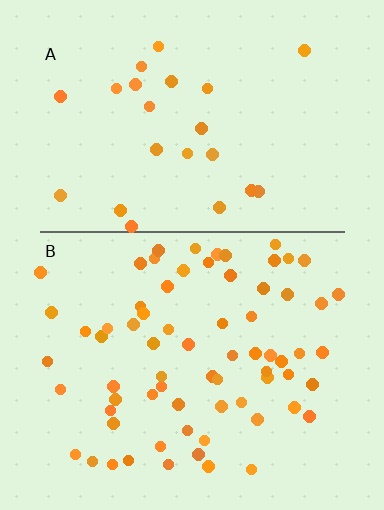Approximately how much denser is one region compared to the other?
Approximately 2.9× — region B over region A.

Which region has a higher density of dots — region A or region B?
B (the bottom).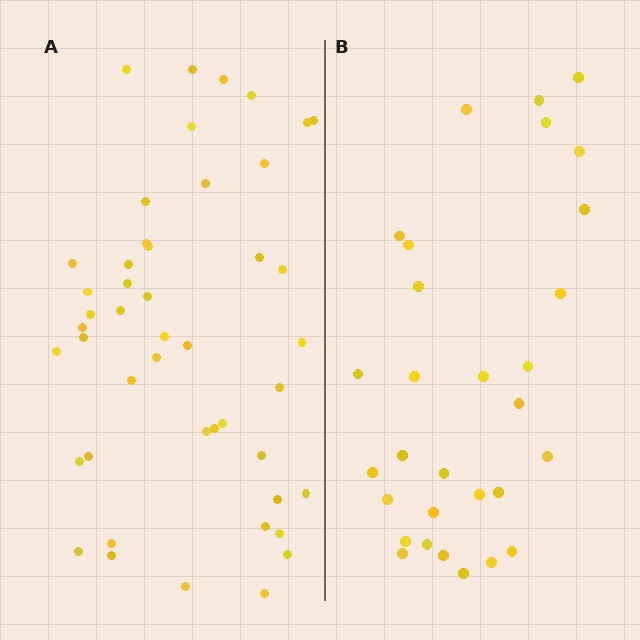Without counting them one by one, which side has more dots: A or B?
Region A (the left region) has more dots.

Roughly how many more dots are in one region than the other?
Region A has approximately 15 more dots than region B.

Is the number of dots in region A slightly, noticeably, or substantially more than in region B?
Region A has substantially more. The ratio is roughly 1.5 to 1.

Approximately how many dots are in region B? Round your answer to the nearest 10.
About 30 dots.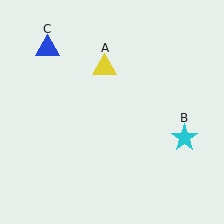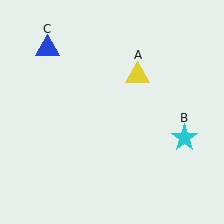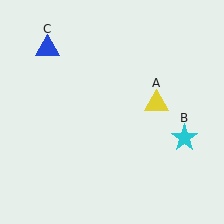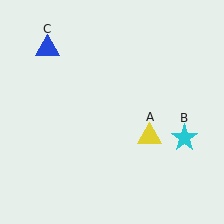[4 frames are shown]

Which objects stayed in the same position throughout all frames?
Cyan star (object B) and blue triangle (object C) remained stationary.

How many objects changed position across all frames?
1 object changed position: yellow triangle (object A).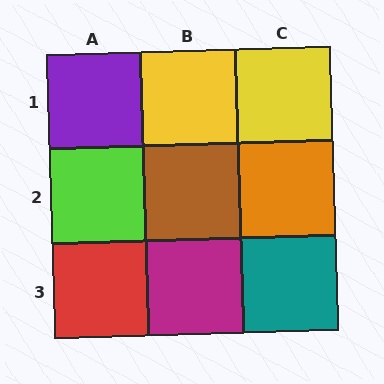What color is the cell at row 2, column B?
Brown.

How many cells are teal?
1 cell is teal.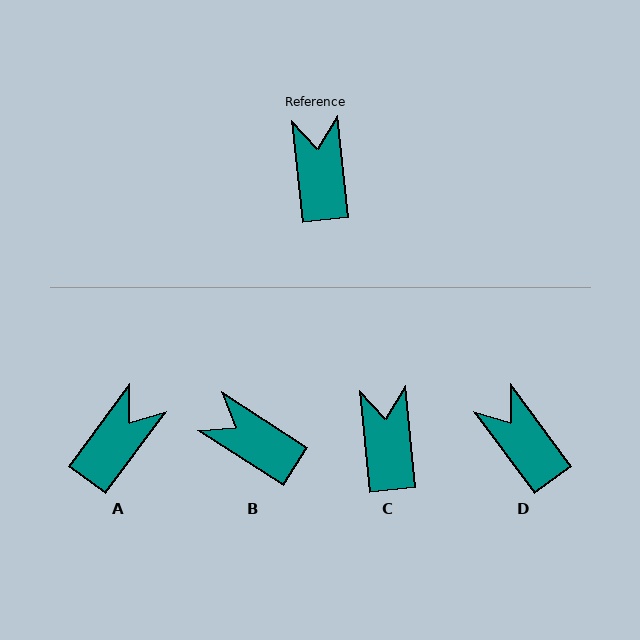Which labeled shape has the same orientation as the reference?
C.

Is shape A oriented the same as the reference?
No, it is off by about 42 degrees.